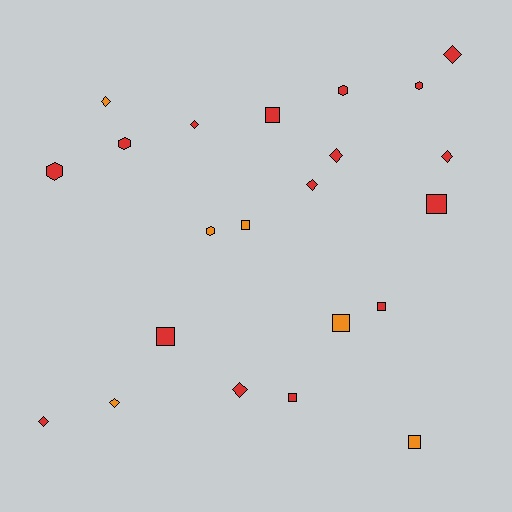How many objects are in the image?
There are 22 objects.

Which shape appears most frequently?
Diamond, with 9 objects.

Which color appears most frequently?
Red, with 16 objects.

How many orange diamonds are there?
There are 2 orange diamonds.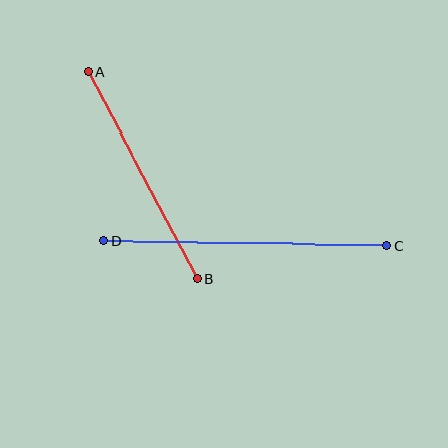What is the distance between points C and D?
The distance is approximately 283 pixels.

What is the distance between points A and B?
The distance is approximately 234 pixels.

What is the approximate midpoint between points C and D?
The midpoint is at approximately (245, 243) pixels.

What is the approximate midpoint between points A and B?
The midpoint is at approximately (142, 175) pixels.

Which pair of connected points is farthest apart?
Points C and D are farthest apart.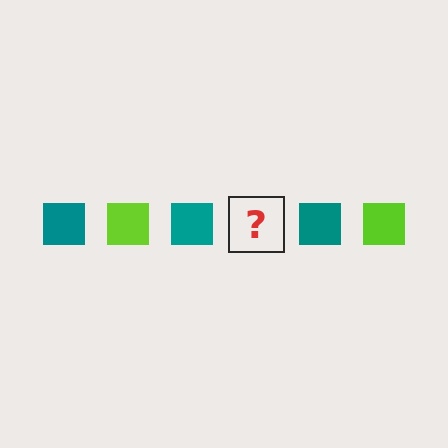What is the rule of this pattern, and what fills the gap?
The rule is that the pattern cycles through teal, lime squares. The gap should be filled with a lime square.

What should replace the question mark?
The question mark should be replaced with a lime square.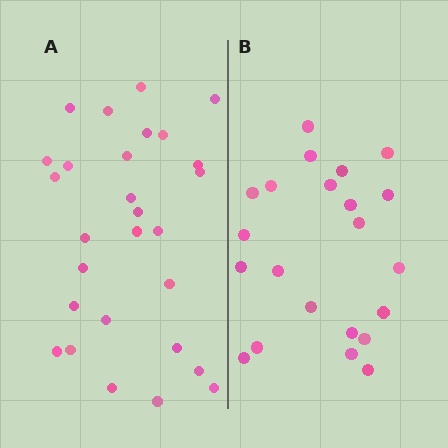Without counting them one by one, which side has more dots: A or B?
Region A (the left region) has more dots.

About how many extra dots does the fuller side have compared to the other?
Region A has about 6 more dots than region B.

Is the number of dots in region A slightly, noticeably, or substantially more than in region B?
Region A has noticeably more, but not dramatically so. The ratio is roughly 1.3 to 1.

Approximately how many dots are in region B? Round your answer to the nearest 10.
About 20 dots. (The exact count is 22, which rounds to 20.)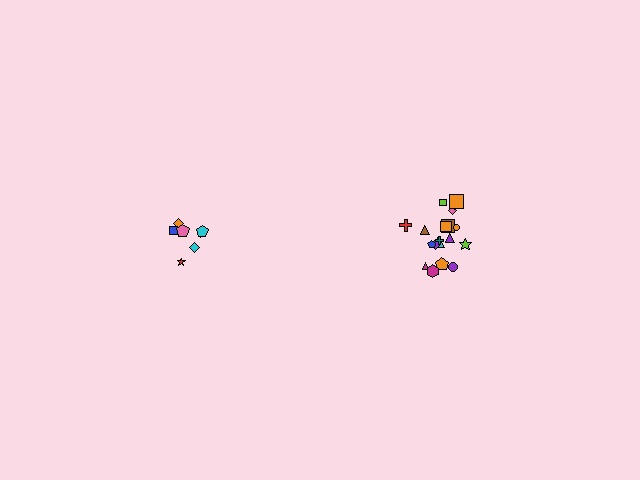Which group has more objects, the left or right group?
The right group.